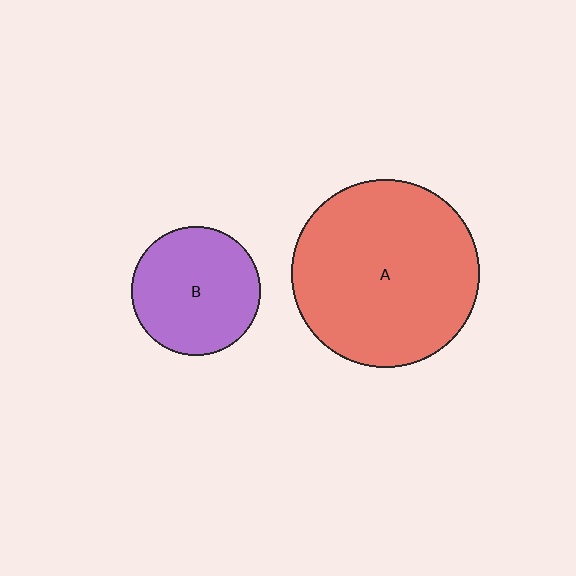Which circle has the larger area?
Circle A (red).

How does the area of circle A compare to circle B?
Approximately 2.1 times.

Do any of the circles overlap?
No, none of the circles overlap.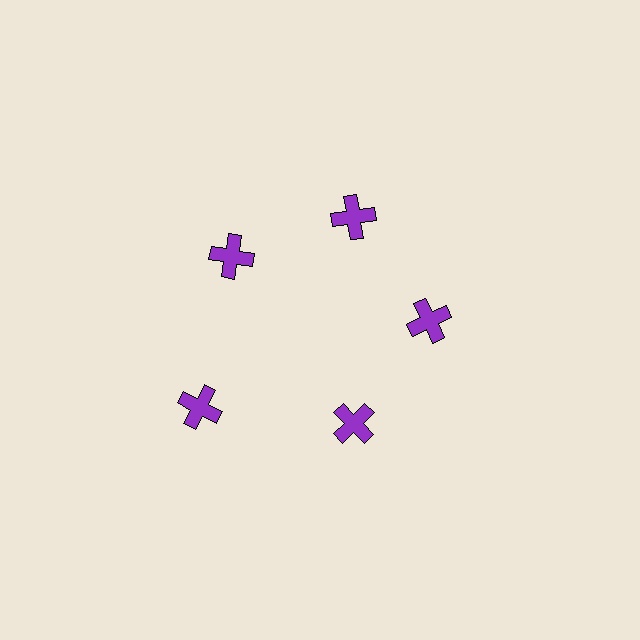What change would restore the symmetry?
The symmetry would be restored by moving it inward, back onto the ring so that all 5 crosses sit at equal angles and equal distance from the center.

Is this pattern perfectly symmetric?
No. The 5 purple crosses are arranged in a ring, but one element near the 8 o'clock position is pushed outward from the center, breaking the 5-fold rotational symmetry.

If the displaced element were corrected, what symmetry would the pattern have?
It would have 5-fold rotational symmetry — the pattern would map onto itself every 72 degrees.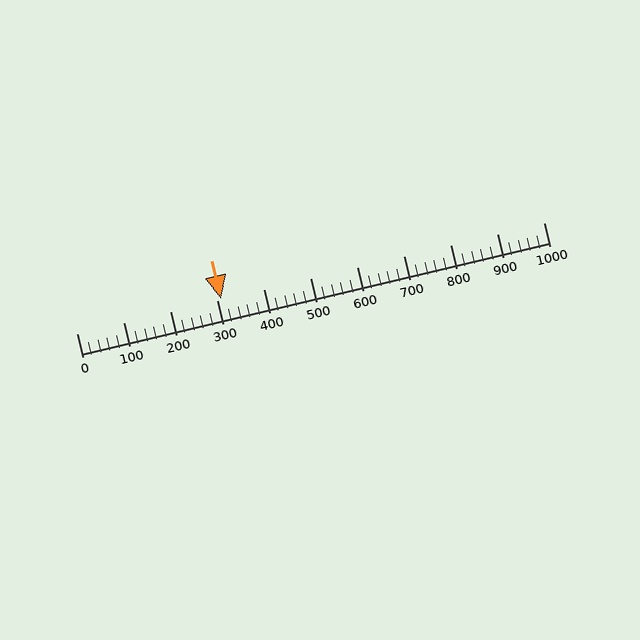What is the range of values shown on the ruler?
The ruler shows values from 0 to 1000.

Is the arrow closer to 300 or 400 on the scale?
The arrow is closer to 300.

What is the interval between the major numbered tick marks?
The major tick marks are spaced 100 units apart.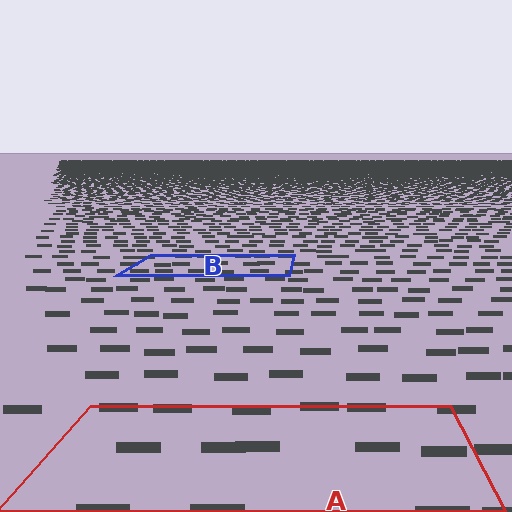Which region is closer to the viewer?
Region A is closer. The texture elements there are larger and more spread out.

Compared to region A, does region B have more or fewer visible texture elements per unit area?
Region B has more texture elements per unit area — they are packed more densely because it is farther away.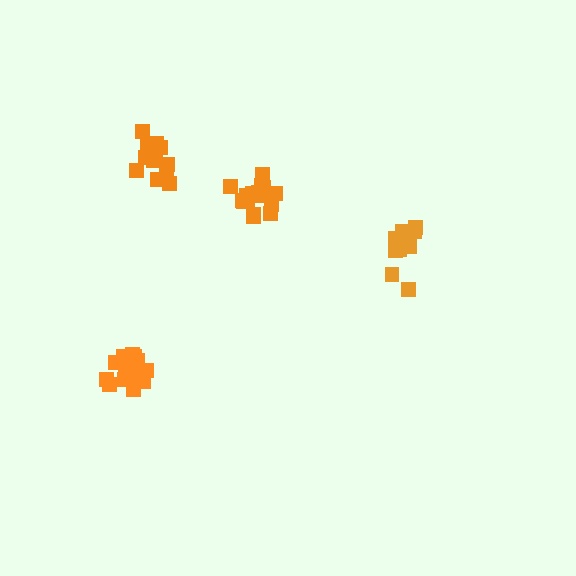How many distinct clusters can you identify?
There are 4 distinct clusters.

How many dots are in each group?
Group 1: 17 dots, Group 2: 12 dots, Group 3: 12 dots, Group 4: 17 dots (58 total).